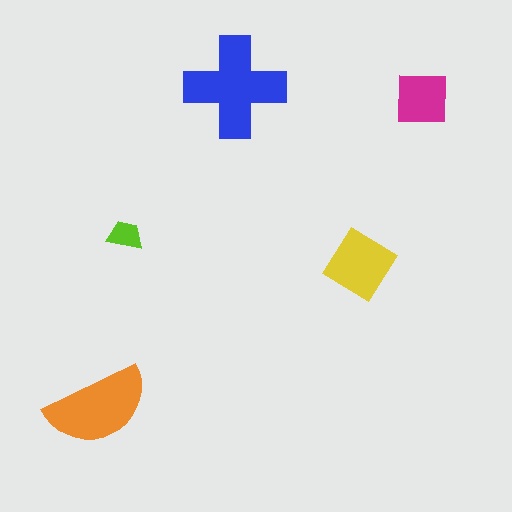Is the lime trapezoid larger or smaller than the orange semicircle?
Smaller.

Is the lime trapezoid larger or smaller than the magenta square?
Smaller.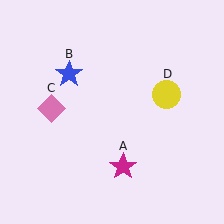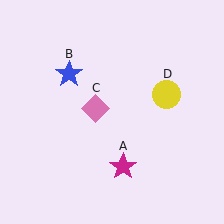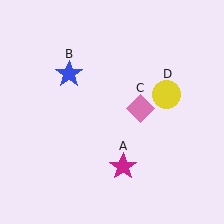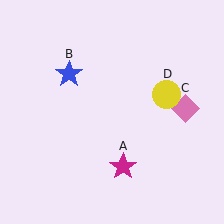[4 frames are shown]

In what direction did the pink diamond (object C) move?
The pink diamond (object C) moved right.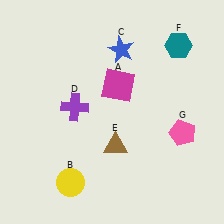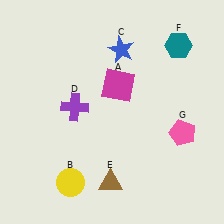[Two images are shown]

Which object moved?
The brown triangle (E) moved down.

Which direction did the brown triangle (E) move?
The brown triangle (E) moved down.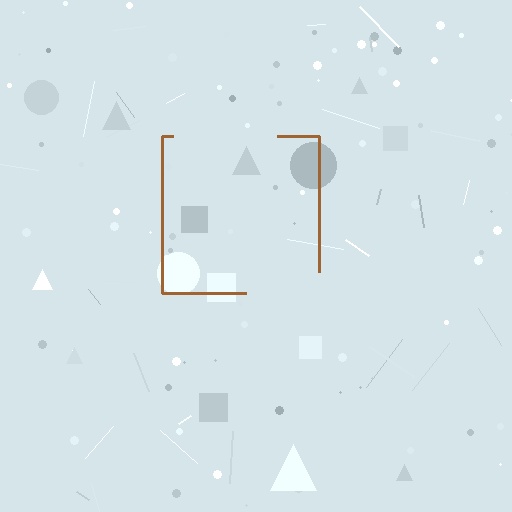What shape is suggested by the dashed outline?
The dashed outline suggests a square.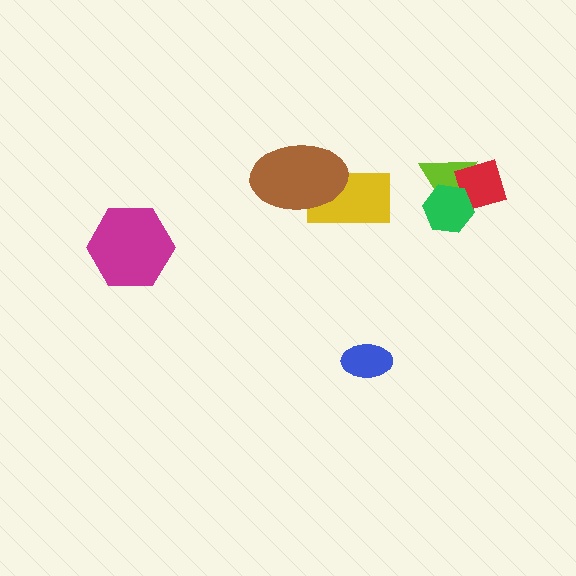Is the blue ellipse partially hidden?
No, no other shape covers it.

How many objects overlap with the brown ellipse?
1 object overlaps with the brown ellipse.